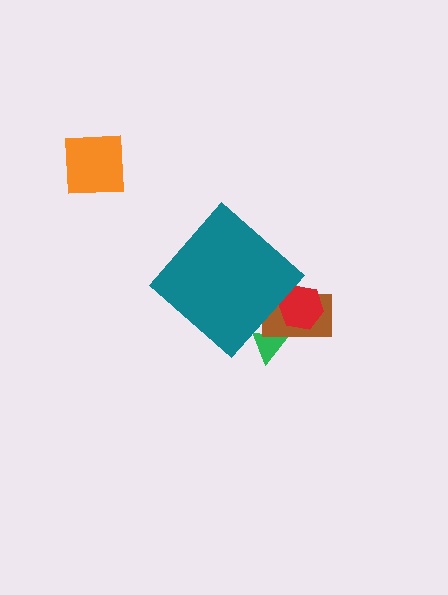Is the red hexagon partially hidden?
Yes, the red hexagon is partially hidden behind the teal diamond.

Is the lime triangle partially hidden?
Yes, the lime triangle is partially hidden behind the teal diamond.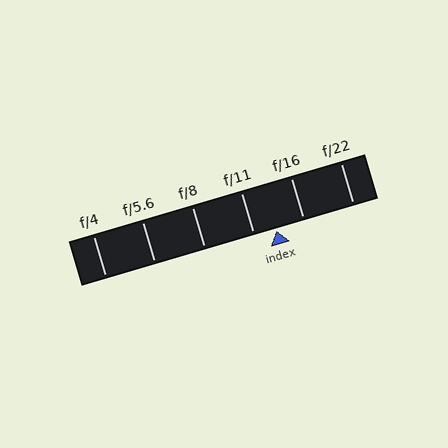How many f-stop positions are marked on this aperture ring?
There are 6 f-stop positions marked.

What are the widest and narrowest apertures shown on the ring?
The widest aperture shown is f/4 and the narrowest is f/22.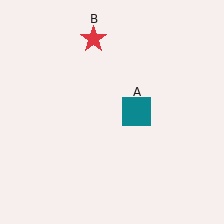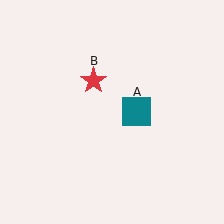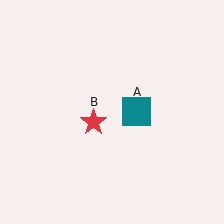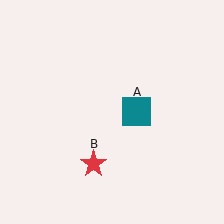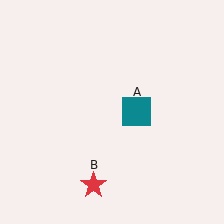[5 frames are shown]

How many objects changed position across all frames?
1 object changed position: red star (object B).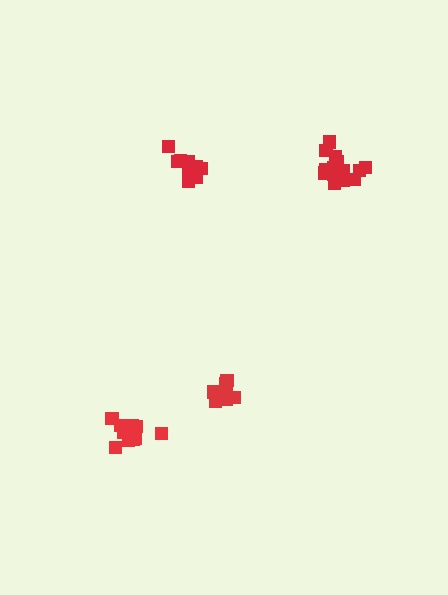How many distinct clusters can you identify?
There are 4 distinct clusters.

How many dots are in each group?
Group 1: 9 dots, Group 2: 15 dots, Group 3: 11 dots, Group 4: 13 dots (48 total).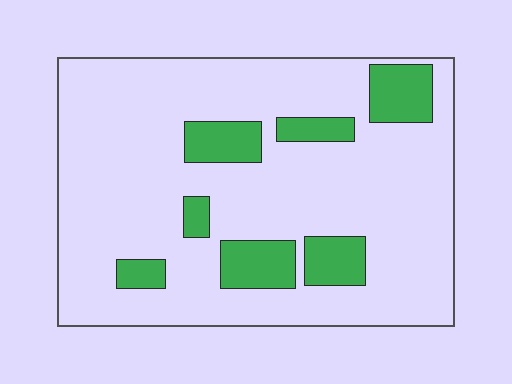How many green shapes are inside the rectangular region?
7.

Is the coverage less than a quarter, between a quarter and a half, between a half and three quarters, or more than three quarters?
Less than a quarter.